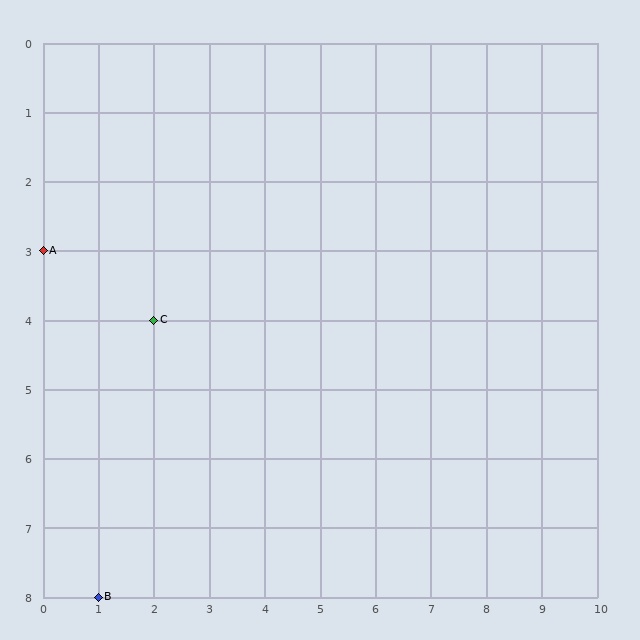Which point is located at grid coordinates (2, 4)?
Point C is at (2, 4).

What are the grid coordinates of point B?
Point B is at grid coordinates (1, 8).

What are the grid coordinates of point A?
Point A is at grid coordinates (0, 3).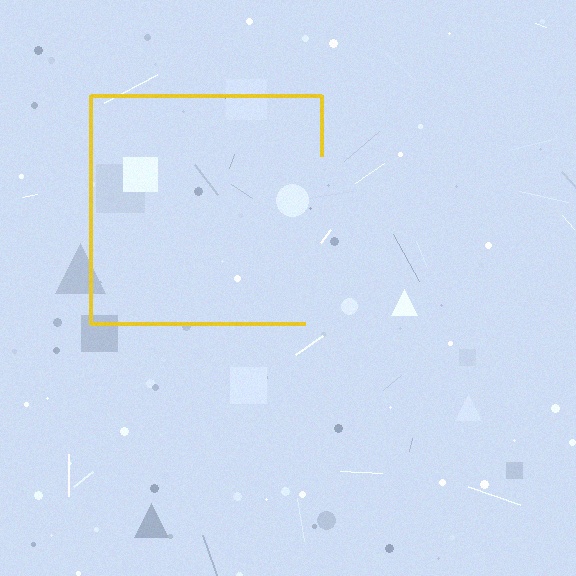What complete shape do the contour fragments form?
The contour fragments form a square.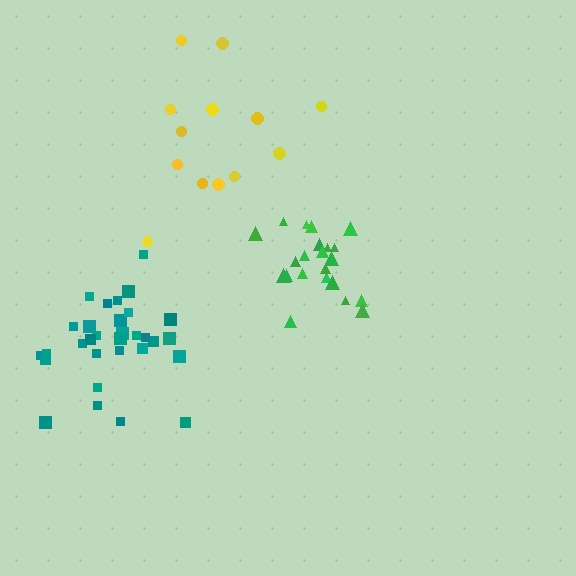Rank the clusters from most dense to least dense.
green, teal, yellow.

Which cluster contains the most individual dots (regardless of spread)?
Teal (31).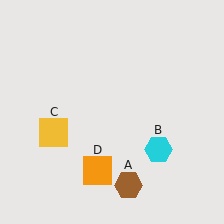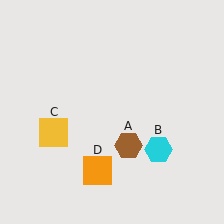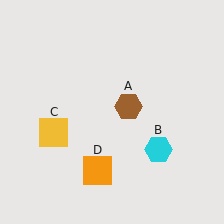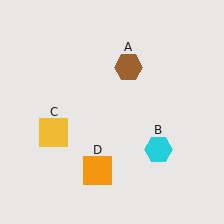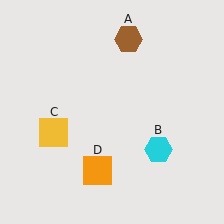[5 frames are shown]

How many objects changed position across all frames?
1 object changed position: brown hexagon (object A).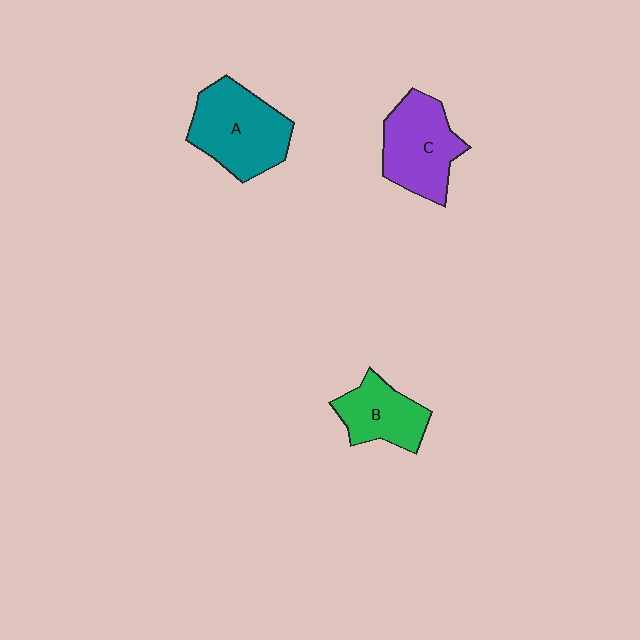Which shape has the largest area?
Shape A (teal).